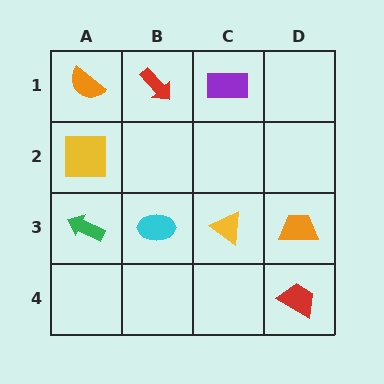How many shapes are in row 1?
3 shapes.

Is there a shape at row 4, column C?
No, that cell is empty.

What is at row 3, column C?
A yellow triangle.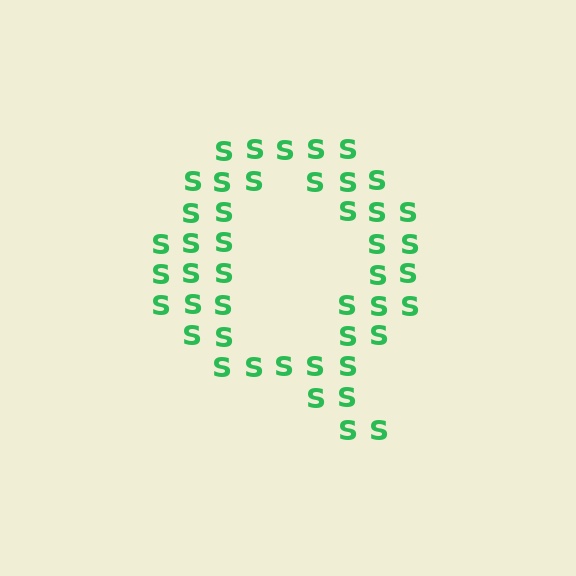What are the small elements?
The small elements are letter S's.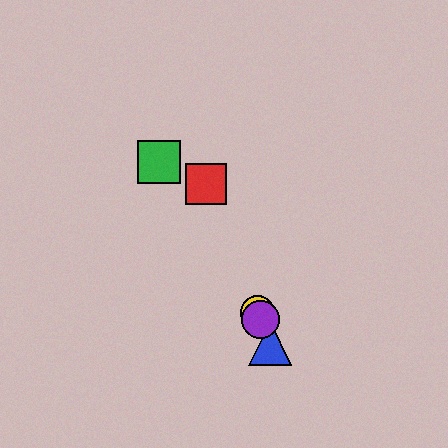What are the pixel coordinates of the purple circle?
The purple circle is at (260, 319).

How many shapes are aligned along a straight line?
4 shapes (the red square, the blue triangle, the yellow circle, the purple circle) are aligned along a straight line.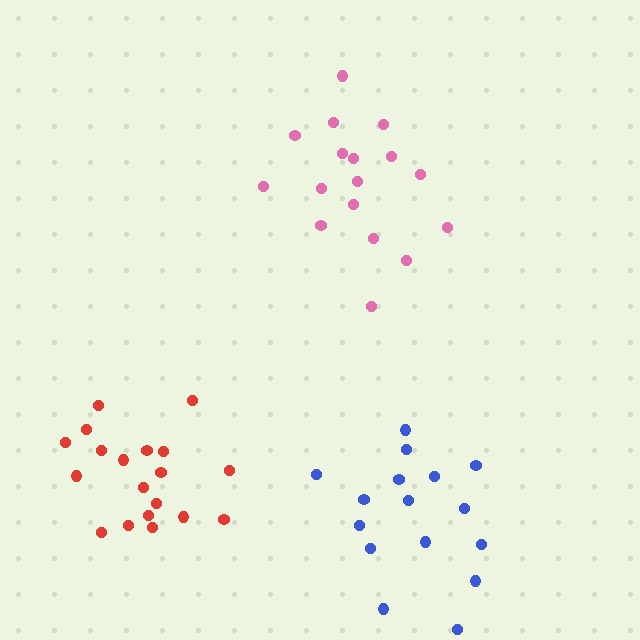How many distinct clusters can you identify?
There are 3 distinct clusters.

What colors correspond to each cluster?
The clusters are colored: blue, pink, red.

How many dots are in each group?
Group 1: 16 dots, Group 2: 17 dots, Group 3: 19 dots (52 total).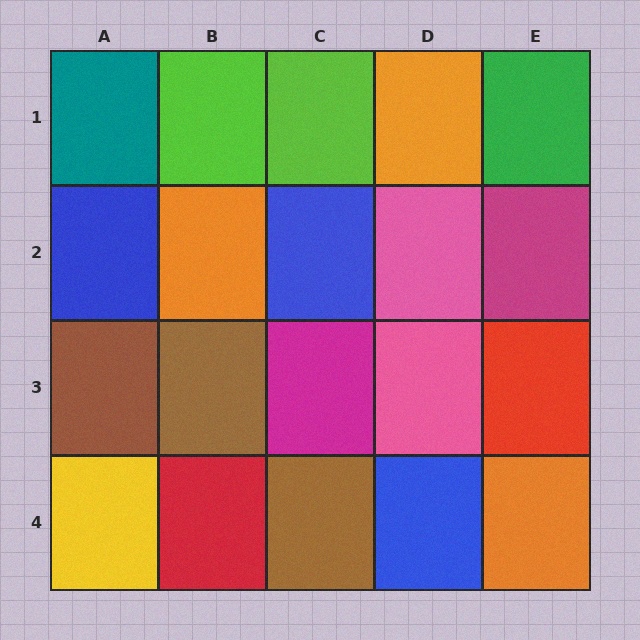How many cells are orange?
3 cells are orange.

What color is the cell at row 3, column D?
Pink.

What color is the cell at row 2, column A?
Blue.